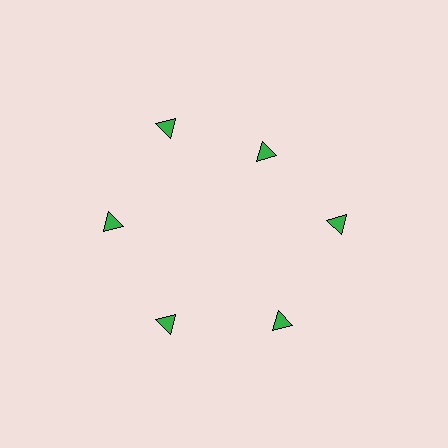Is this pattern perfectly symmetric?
No. The 6 green triangles are arranged in a ring, but one element near the 1 o'clock position is pulled inward toward the center, breaking the 6-fold rotational symmetry.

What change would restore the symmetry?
The symmetry would be restored by moving it outward, back onto the ring so that all 6 triangles sit at equal angles and equal distance from the center.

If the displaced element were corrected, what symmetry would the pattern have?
It would have 6-fold rotational symmetry — the pattern would map onto itself every 60 degrees.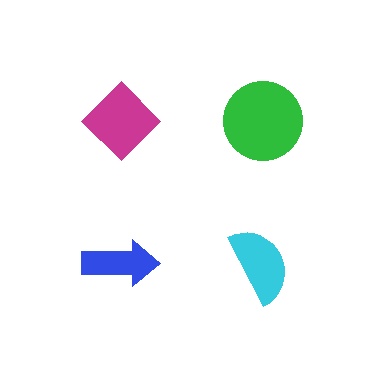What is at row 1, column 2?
A green circle.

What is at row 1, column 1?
A magenta diamond.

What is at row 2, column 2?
A cyan semicircle.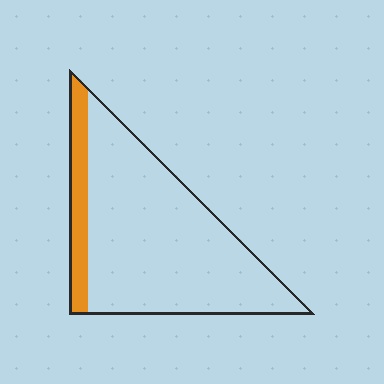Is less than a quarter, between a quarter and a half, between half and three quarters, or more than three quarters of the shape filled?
Less than a quarter.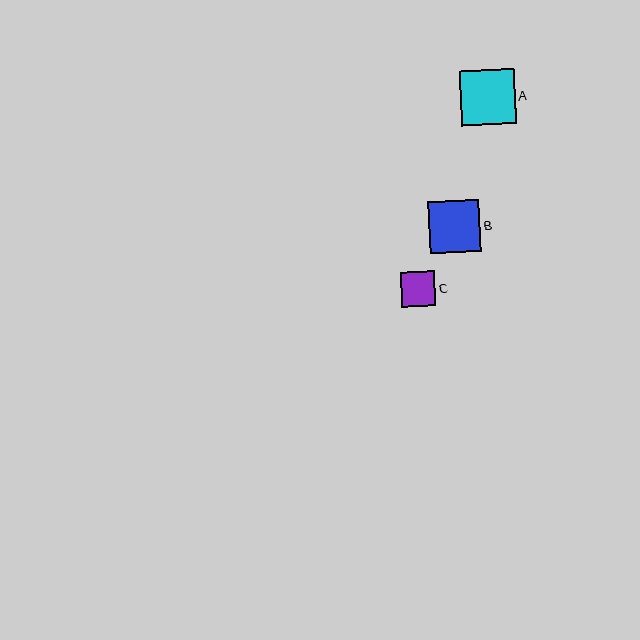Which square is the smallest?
Square C is the smallest with a size of approximately 34 pixels.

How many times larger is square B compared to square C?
Square B is approximately 1.5 times the size of square C.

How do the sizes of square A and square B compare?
Square A and square B are approximately the same size.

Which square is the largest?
Square A is the largest with a size of approximately 54 pixels.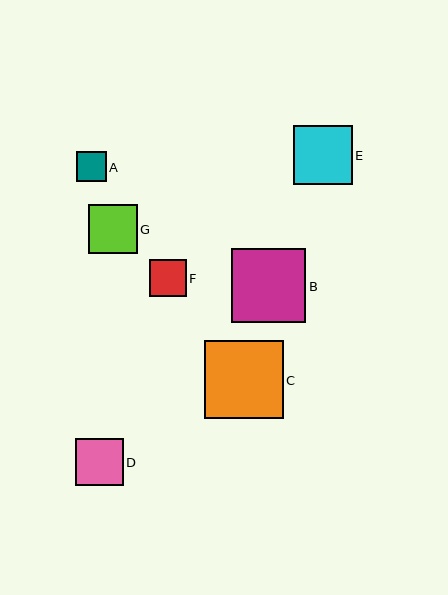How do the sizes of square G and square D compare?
Square G and square D are approximately the same size.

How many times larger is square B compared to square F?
Square B is approximately 2.0 times the size of square F.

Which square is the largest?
Square C is the largest with a size of approximately 79 pixels.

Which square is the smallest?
Square A is the smallest with a size of approximately 30 pixels.